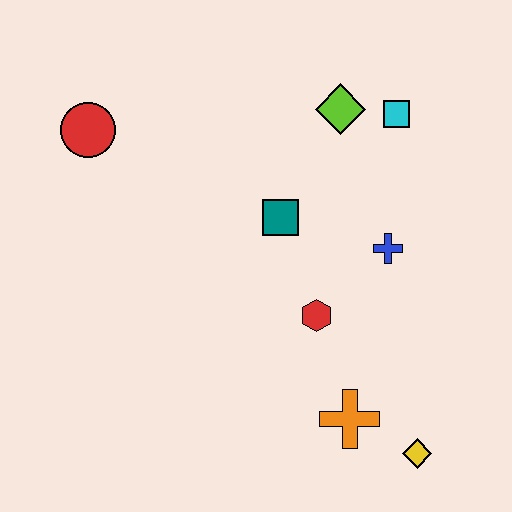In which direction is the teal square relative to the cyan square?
The teal square is to the left of the cyan square.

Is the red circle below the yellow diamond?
No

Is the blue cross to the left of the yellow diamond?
Yes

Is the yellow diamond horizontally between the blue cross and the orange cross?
No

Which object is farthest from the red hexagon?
The red circle is farthest from the red hexagon.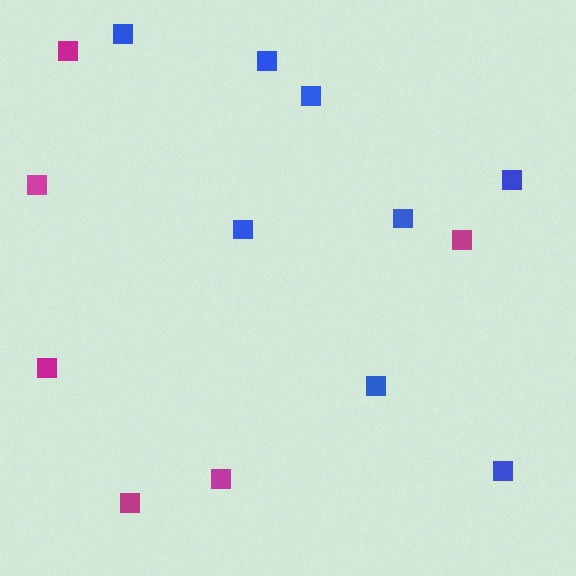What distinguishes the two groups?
There are 2 groups: one group of blue squares (8) and one group of magenta squares (6).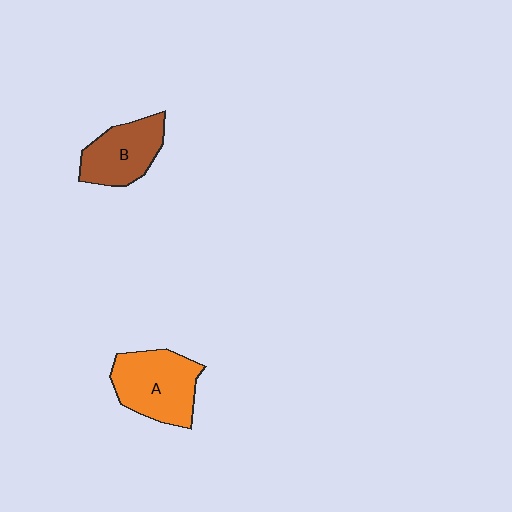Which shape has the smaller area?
Shape B (brown).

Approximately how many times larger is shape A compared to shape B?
Approximately 1.3 times.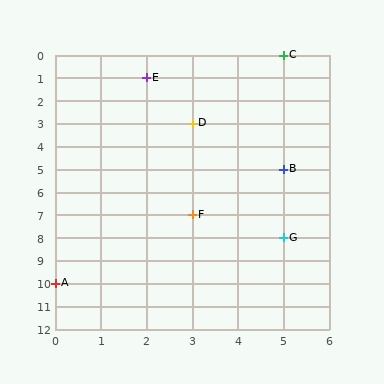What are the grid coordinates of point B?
Point B is at grid coordinates (5, 5).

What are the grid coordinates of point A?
Point A is at grid coordinates (0, 10).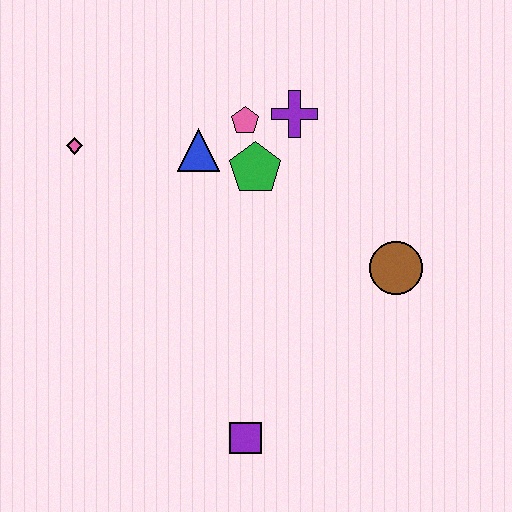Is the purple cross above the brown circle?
Yes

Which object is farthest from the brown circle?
The pink diamond is farthest from the brown circle.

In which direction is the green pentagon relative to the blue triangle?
The green pentagon is to the right of the blue triangle.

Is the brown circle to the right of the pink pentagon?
Yes